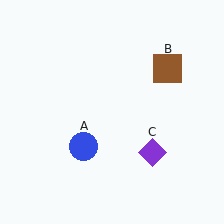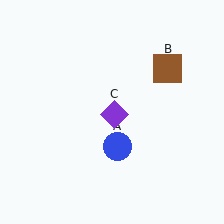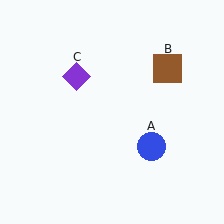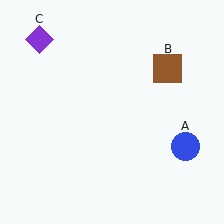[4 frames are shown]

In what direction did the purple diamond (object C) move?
The purple diamond (object C) moved up and to the left.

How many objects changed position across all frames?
2 objects changed position: blue circle (object A), purple diamond (object C).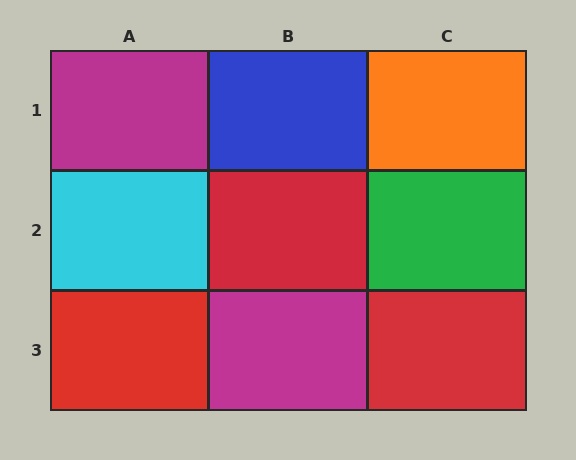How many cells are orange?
1 cell is orange.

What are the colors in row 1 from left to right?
Magenta, blue, orange.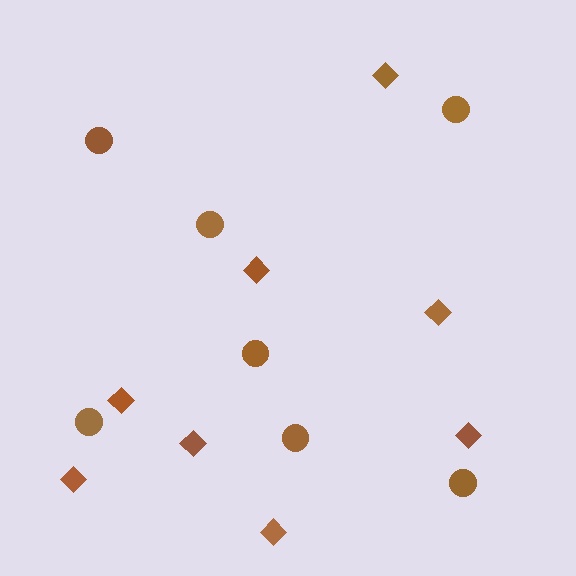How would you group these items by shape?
There are 2 groups: one group of diamonds (8) and one group of circles (7).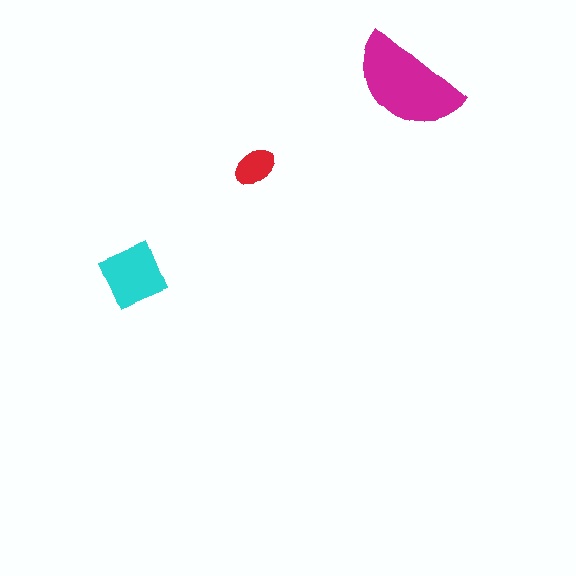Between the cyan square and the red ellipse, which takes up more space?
The cyan square.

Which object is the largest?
The magenta semicircle.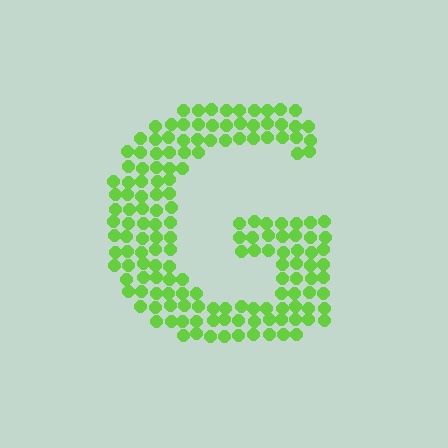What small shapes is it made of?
It is made of small circles.